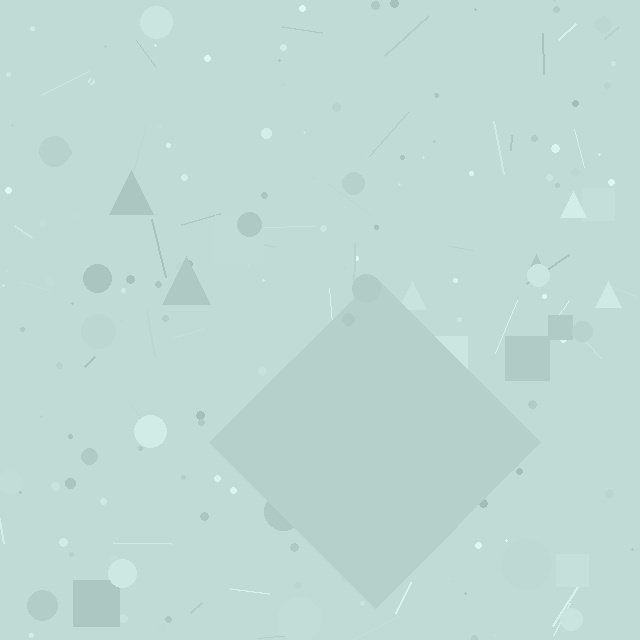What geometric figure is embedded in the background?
A diamond is embedded in the background.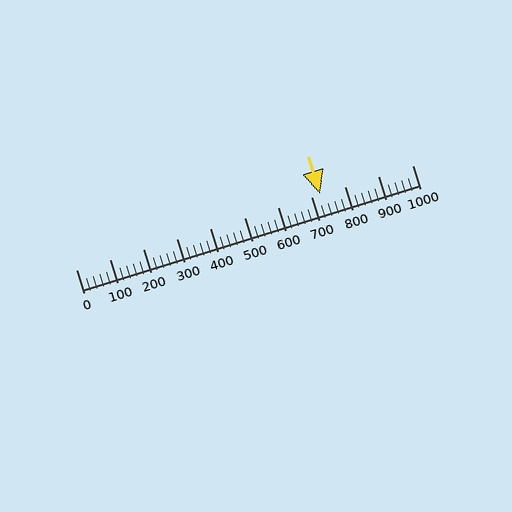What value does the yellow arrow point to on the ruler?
The yellow arrow points to approximately 727.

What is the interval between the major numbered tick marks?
The major tick marks are spaced 100 units apart.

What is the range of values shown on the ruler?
The ruler shows values from 0 to 1000.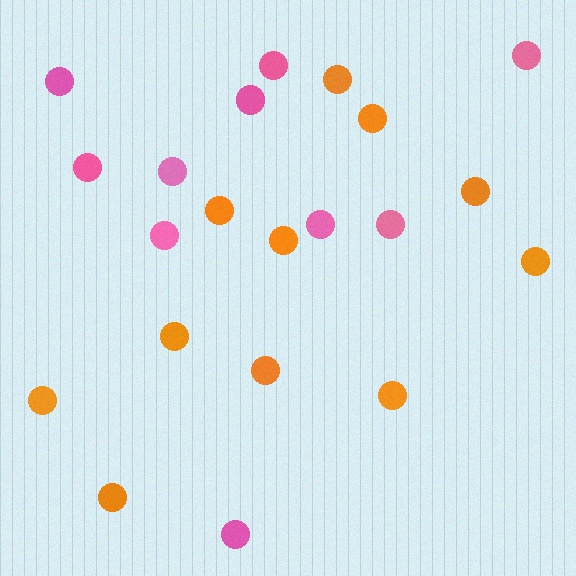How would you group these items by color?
There are 2 groups: one group of orange circles (11) and one group of pink circles (10).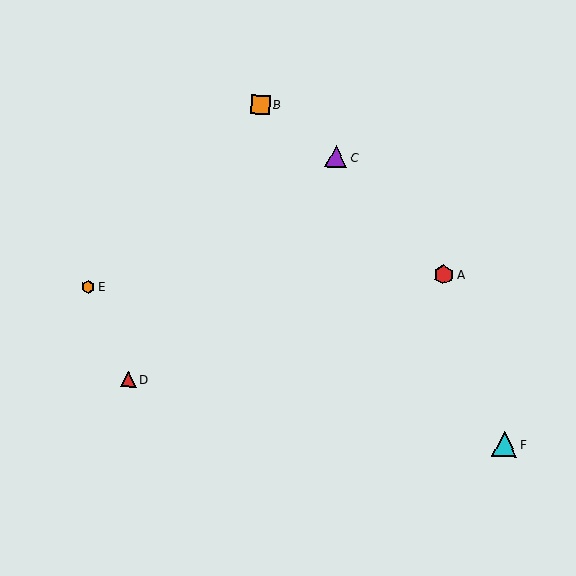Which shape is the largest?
The cyan triangle (labeled F) is the largest.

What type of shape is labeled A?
Shape A is a red hexagon.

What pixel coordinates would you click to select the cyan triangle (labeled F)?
Click at (505, 444) to select the cyan triangle F.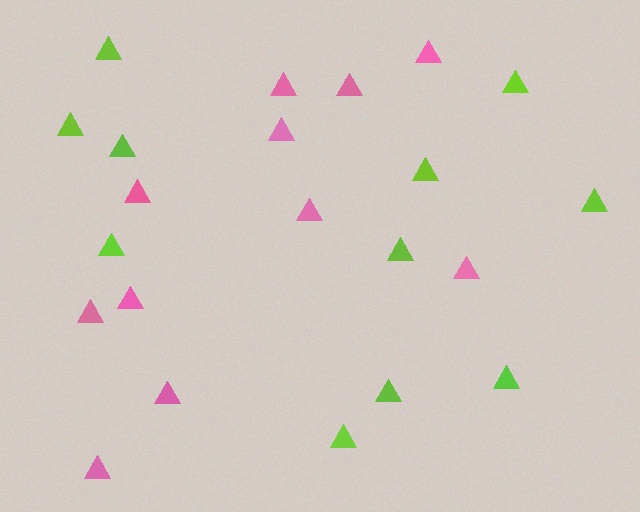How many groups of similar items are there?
There are 2 groups: one group of pink triangles (11) and one group of lime triangles (11).